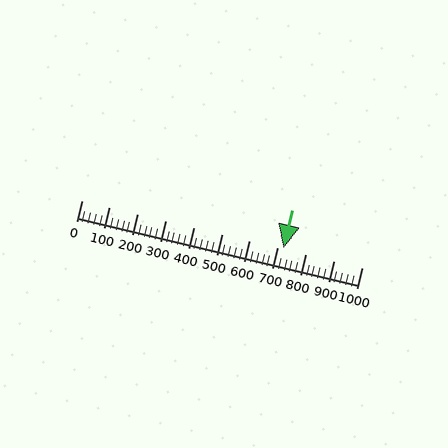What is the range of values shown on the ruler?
The ruler shows values from 0 to 1000.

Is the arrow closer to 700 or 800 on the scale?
The arrow is closer to 700.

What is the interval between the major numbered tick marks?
The major tick marks are spaced 100 units apart.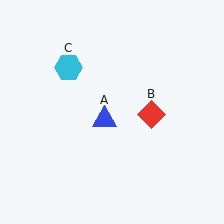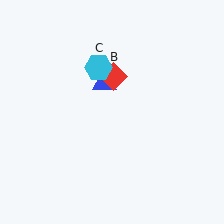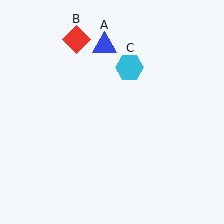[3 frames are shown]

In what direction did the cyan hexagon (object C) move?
The cyan hexagon (object C) moved right.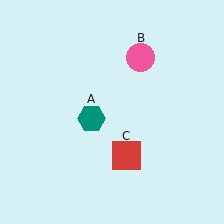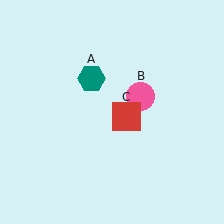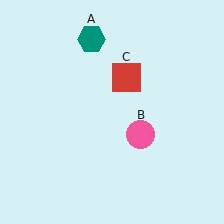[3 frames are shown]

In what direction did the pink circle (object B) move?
The pink circle (object B) moved down.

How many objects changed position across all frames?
3 objects changed position: teal hexagon (object A), pink circle (object B), red square (object C).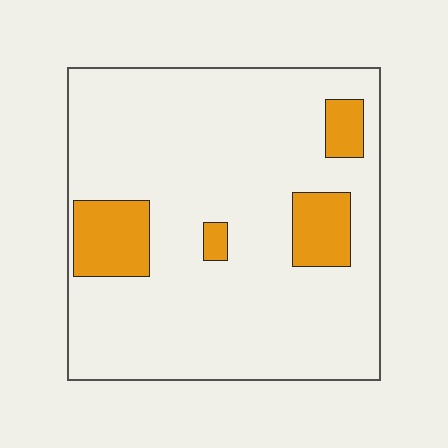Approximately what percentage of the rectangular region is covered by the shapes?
Approximately 15%.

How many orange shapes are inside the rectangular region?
4.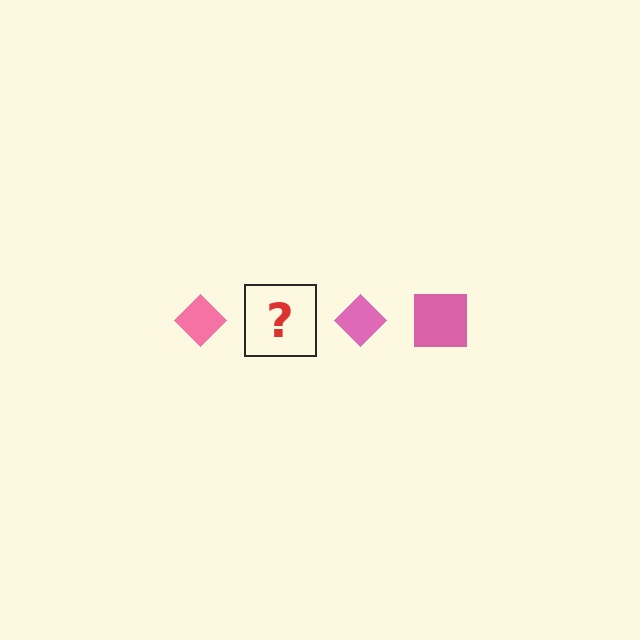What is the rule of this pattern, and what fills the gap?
The rule is that the pattern cycles through diamond, square shapes in pink. The gap should be filled with a pink square.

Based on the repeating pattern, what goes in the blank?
The blank should be a pink square.